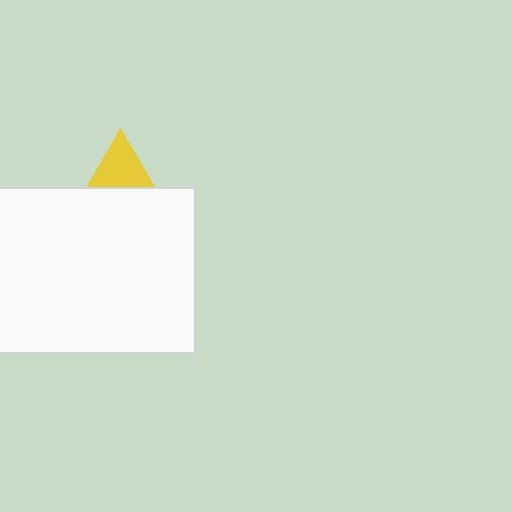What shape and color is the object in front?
The object in front is a white rectangle.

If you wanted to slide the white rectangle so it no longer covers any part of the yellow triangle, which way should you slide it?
Slide it down — that is the most direct way to separate the two shapes.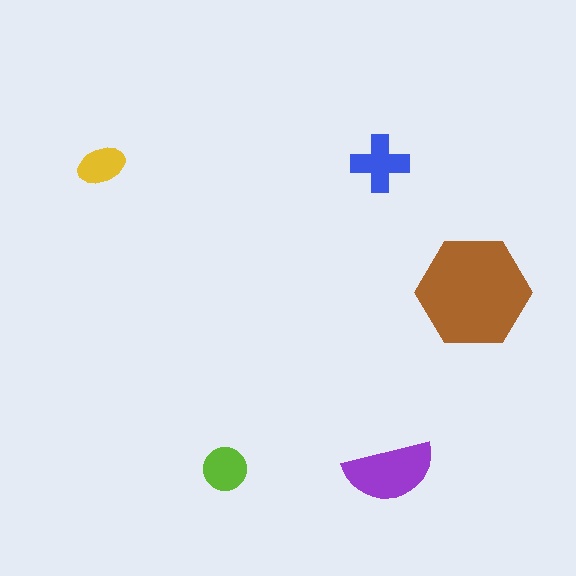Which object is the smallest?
The yellow ellipse.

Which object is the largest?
The brown hexagon.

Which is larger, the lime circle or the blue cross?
The blue cross.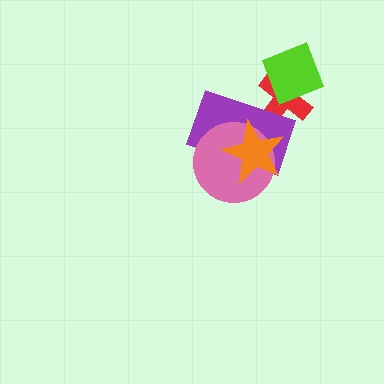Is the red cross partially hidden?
Yes, it is partially covered by another shape.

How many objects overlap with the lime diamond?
1 object overlaps with the lime diamond.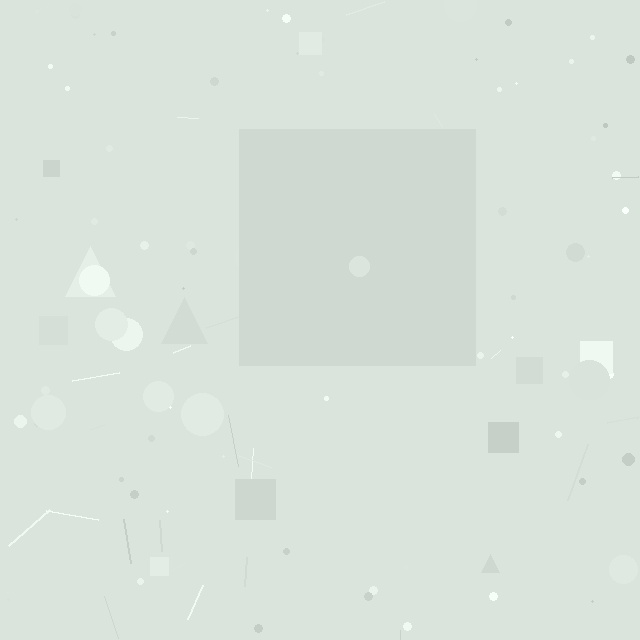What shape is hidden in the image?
A square is hidden in the image.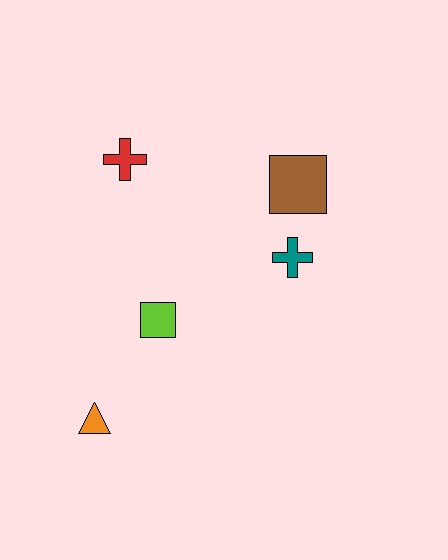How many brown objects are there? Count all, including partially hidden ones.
There is 1 brown object.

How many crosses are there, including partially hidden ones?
There are 2 crosses.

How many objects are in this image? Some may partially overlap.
There are 5 objects.